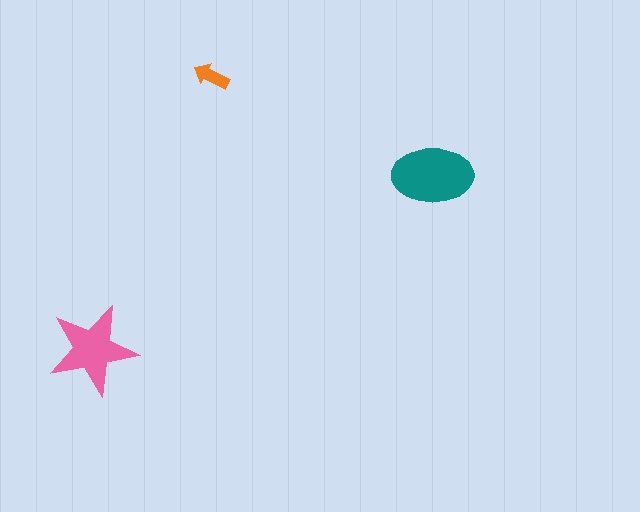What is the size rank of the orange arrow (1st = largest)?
3rd.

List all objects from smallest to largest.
The orange arrow, the pink star, the teal ellipse.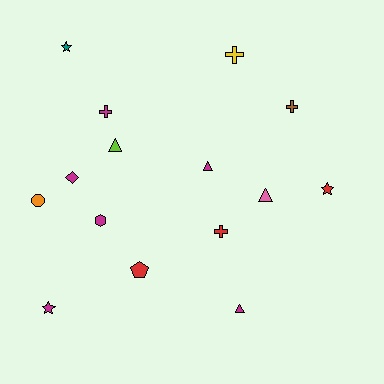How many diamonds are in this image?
There is 1 diamond.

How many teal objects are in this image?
There is 1 teal object.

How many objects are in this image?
There are 15 objects.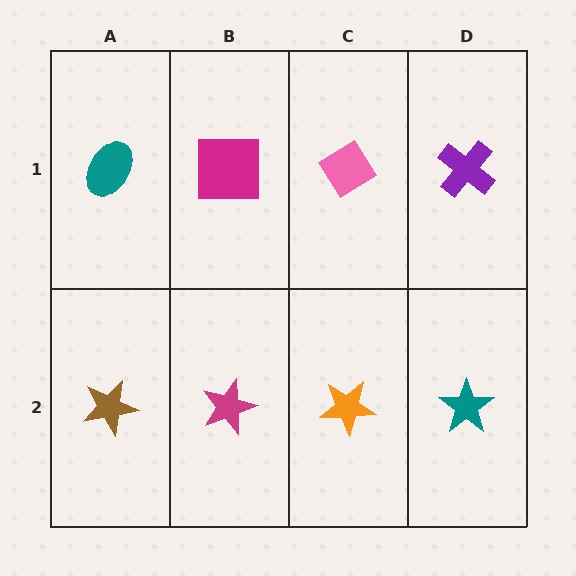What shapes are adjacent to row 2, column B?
A magenta square (row 1, column B), a brown star (row 2, column A), an orange star (row 2, column C).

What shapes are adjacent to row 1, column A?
A brown star (row 2, column A), a magenta square (row 1, column B).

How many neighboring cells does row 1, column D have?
2.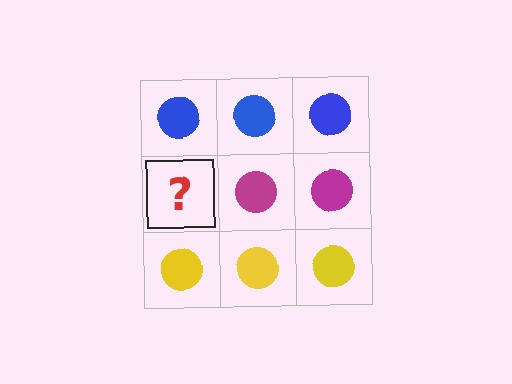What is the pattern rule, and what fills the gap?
The rule is that each row has a consistent color. The gap should be filled with a magenta circle.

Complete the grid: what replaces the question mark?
The question mark should be replaced with a magenta circle.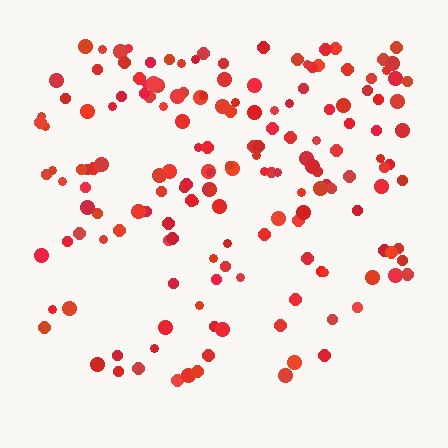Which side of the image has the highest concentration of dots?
The top.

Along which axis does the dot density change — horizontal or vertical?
Vertical.